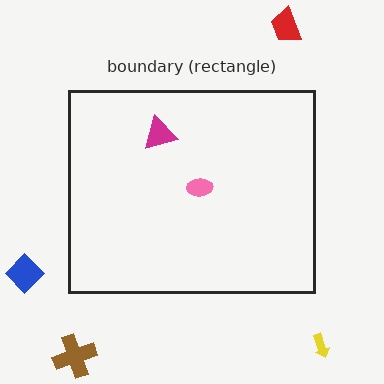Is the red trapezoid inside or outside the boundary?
Outside.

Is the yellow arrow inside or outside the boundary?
Outside.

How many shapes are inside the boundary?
2 inside, 4 outside.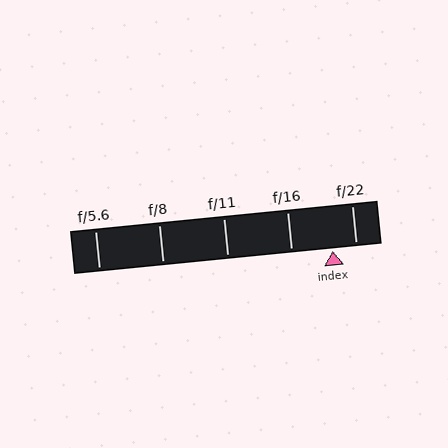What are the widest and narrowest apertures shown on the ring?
The widest aperture shown is f/5.6 and the narrowest is f/22.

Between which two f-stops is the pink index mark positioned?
The index mark is between f/16 and f/22.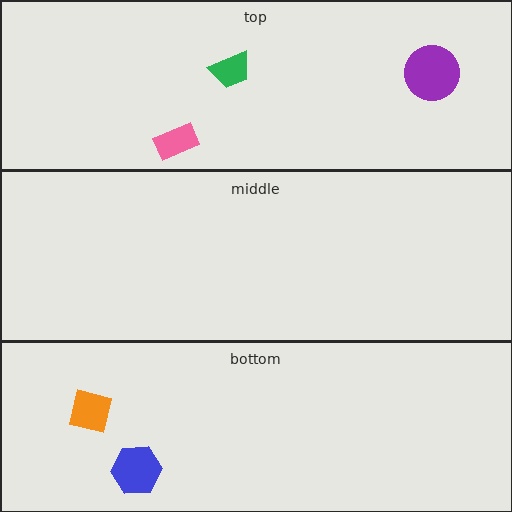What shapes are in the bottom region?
The orange square, the blue hexagon.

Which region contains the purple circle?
The top region.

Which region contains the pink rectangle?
The top region.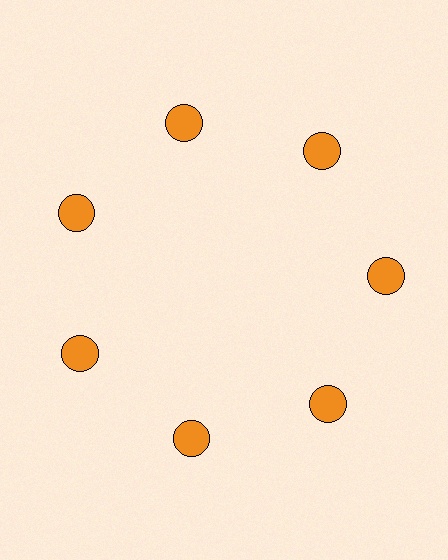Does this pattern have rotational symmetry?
Yes, this pattern has 7-fold rotational symmetry. It looks the same after rotating 51 degrees around the center.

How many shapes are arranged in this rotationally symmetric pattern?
There are 7 shapes, arranged in 7 groups of 1.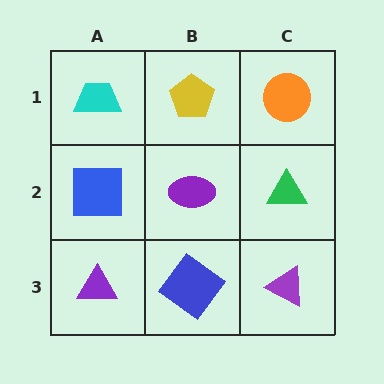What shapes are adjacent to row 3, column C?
A green triangle (row 2, column C), a blue diamond (row 3, column B).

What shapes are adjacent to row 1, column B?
A purple ellipse (row 2, column B), a cyan trapezoid (row 1, column A), an orange circle (row 1, column C).